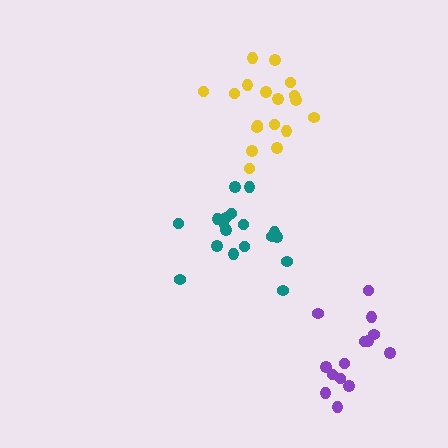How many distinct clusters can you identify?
There are 3 distinct clusters.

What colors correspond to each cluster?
The clusters are colored: yellow, teal, purple.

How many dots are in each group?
Group 1: 18 dots, Group 2: 18 dots, Group 3: 15 dots (51 total).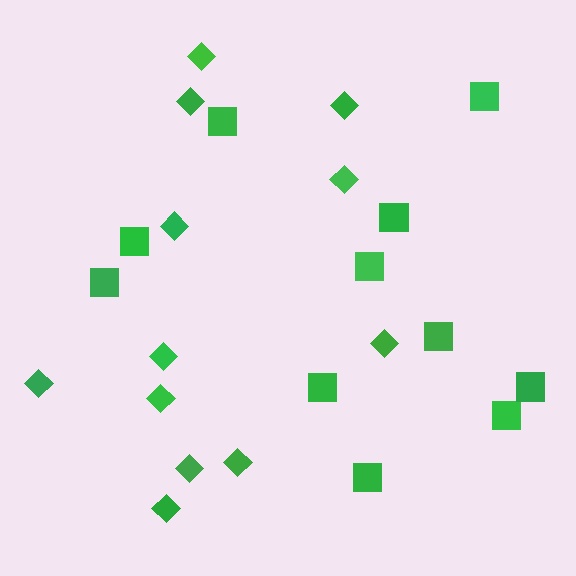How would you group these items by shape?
There are 2 groups: one group of squares (11) and one group of diamonds (12).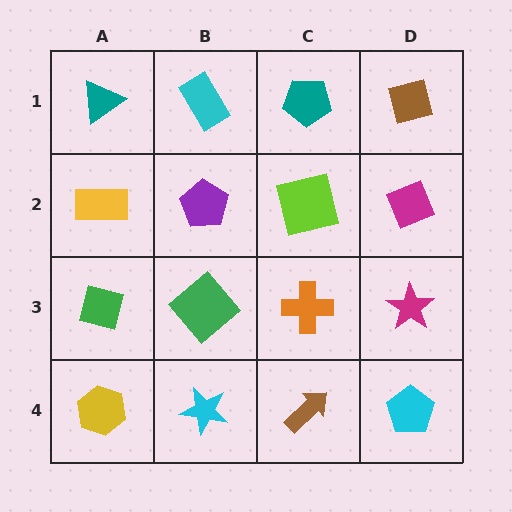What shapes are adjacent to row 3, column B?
A purple pentagon (row 2, column B), a cyan star (row 4, column B), a green square (row 3, column A), an orange cross (row 3, column C).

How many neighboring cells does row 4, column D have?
2.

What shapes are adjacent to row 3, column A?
A yellow rectangle (row 2, column A), a yellow hexagon (row 4, column A), a green diamond (row 3, column B).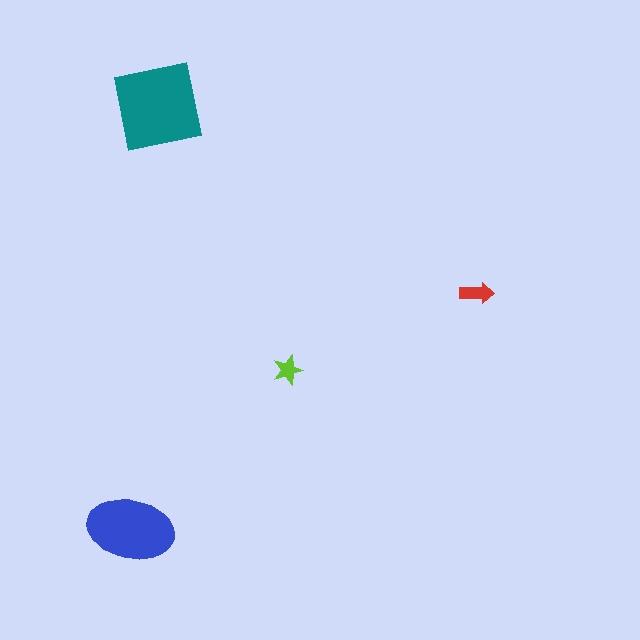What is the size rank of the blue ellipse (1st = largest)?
2nd.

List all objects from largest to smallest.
The teal square, the blue ellipse, the red arrow, the lime star.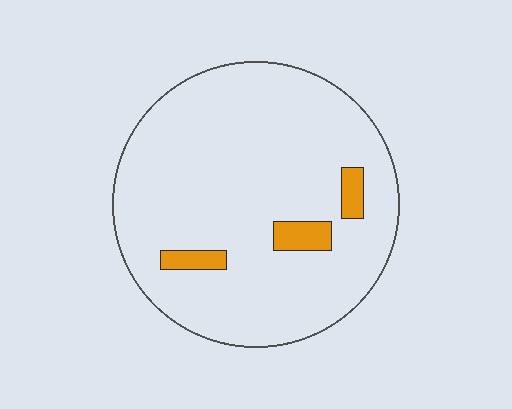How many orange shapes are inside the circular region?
3.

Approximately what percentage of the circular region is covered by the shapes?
Approximately 5%.